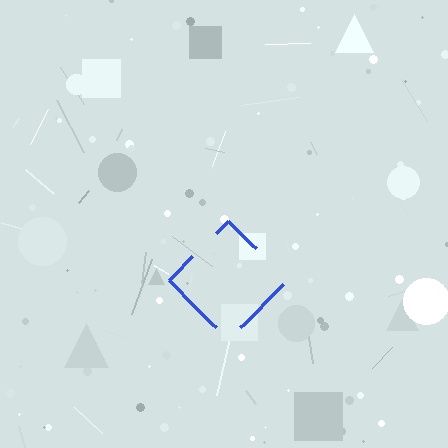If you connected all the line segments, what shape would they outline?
They would outline a diamond.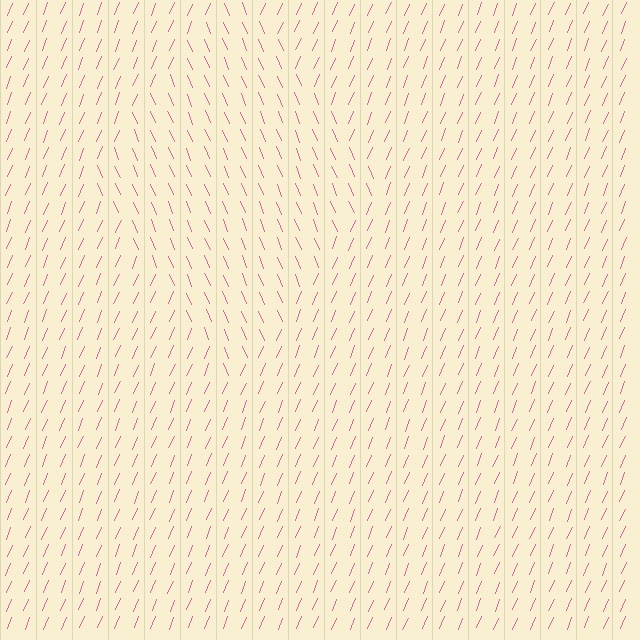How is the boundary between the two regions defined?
The boundary is defined purely by a change in line orientation (approximately 45 degrees difference). All lines are the same color and thickness.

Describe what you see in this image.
The image is filled with small pink line segments. A diamond region in the image has lines oriented differently from the surrounding lines, creating a visible texture boundary.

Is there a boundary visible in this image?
Yes, there is a texture boundary formed by a change in line orientation.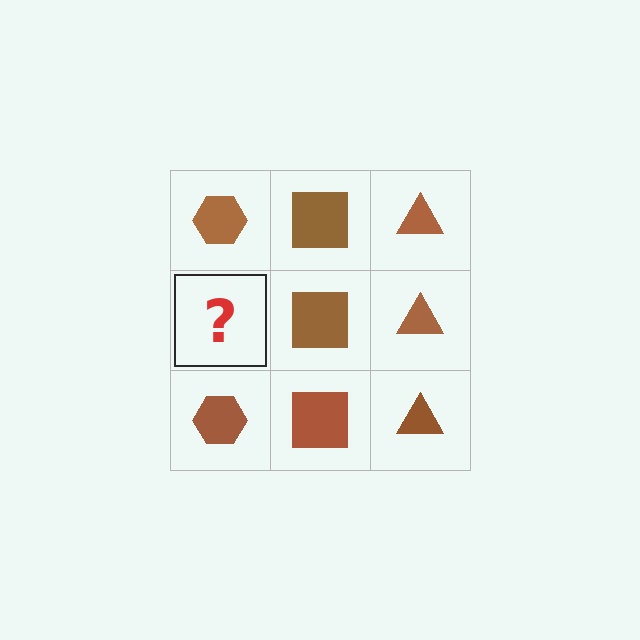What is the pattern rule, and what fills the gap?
The rule is that each column has a consistent shape. The gap should be filled with a brown hexagon.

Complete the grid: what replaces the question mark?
The question mark should be replaced with a brown hexagon.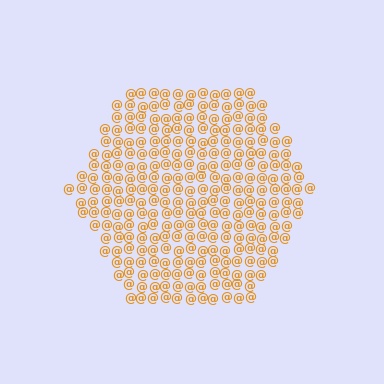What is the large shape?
The large shape is a hexagon.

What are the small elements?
The small elements are at signs.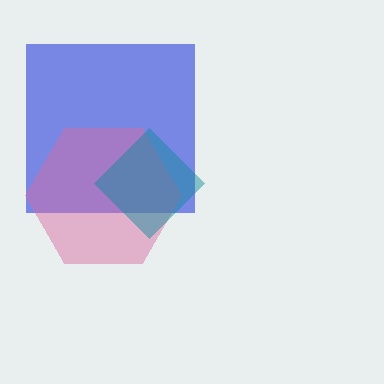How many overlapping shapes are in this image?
There are 3 overlapping shapes in the image.